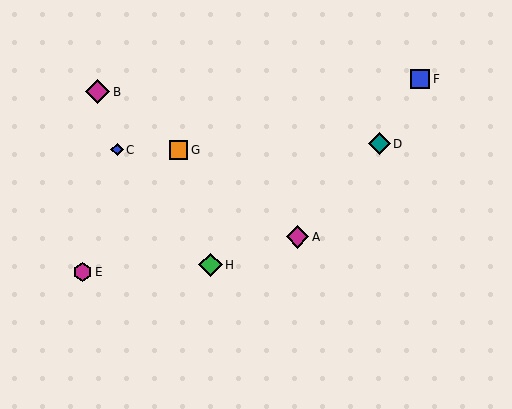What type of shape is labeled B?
Shape B is a magenta diamond.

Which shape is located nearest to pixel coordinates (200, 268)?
The green diamond (labeled H) at (210, 265) is nearest to that location.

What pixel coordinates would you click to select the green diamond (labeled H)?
Click at (210, 265) to select the green diamond H.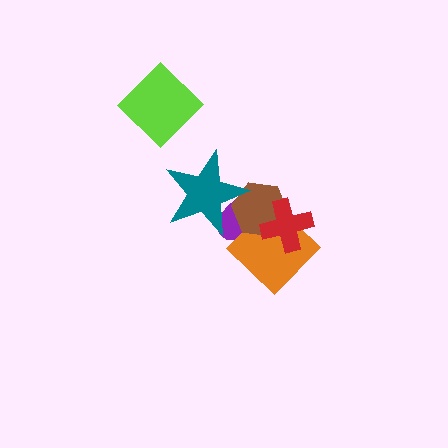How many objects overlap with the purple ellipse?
4 objects overlap with the purple ellipse.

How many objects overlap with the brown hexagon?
4 objects overlap with the brown hexagon.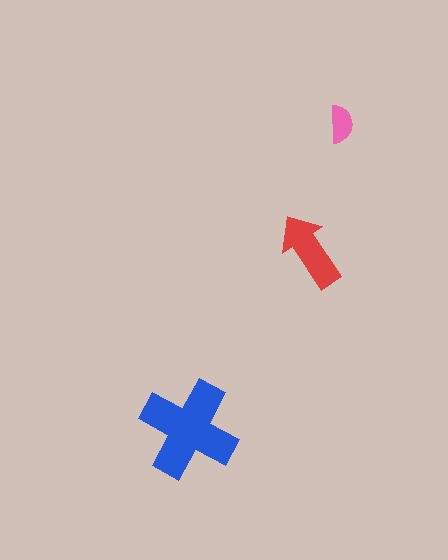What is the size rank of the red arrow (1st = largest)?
2nd.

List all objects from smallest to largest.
The pink semicircle, the red arrow, the blue cross.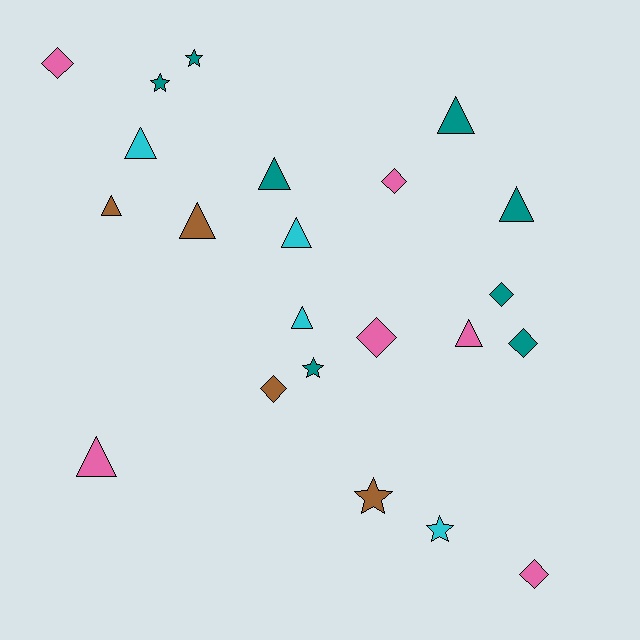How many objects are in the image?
There are 22 objects.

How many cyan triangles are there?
There are 3 cyan triangles.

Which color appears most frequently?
Teal, with 8 objects.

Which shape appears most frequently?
Triangle, with 10 objects.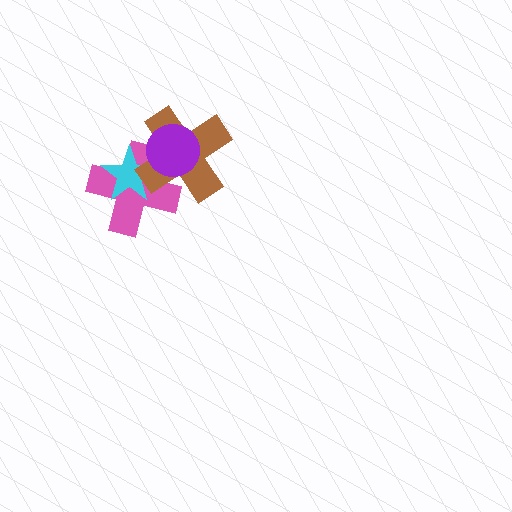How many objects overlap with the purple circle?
3 objects overlap with the purple circle.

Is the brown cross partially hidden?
Yes, it is partially covered by another shape.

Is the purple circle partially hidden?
No, no other shape covers it.